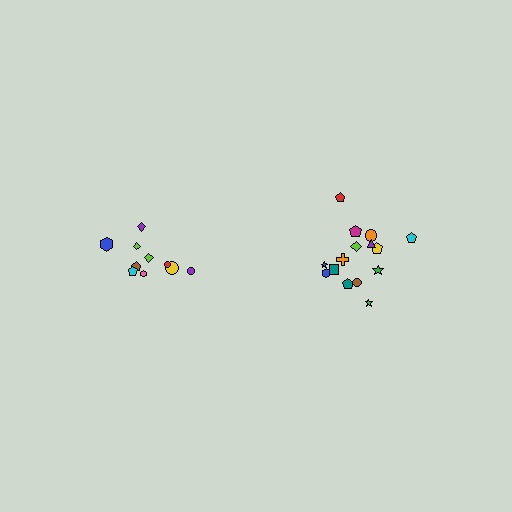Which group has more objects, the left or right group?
The right group.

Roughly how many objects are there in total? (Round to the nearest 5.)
Roughly 25 objects in total.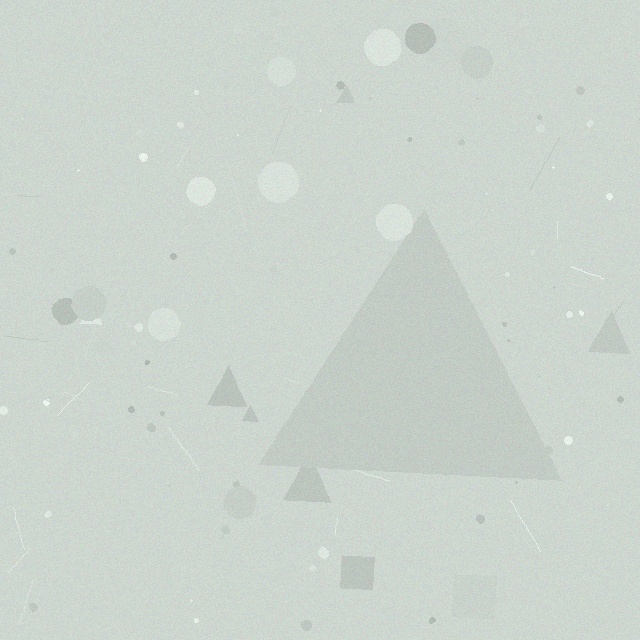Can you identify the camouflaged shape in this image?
The camouflaged shape is a triangle.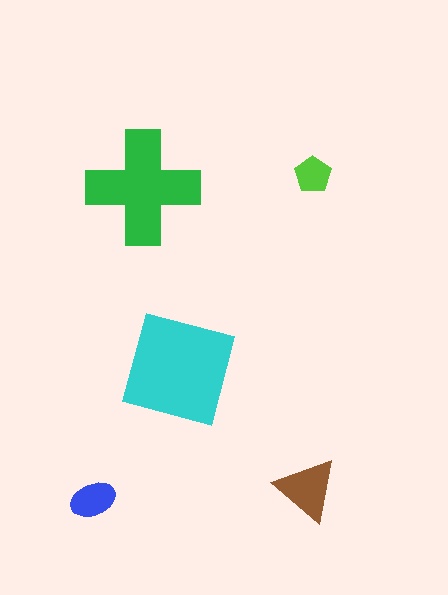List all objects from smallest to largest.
The lime pentagon, the blue ellipse, the brown triangle, the green cross, the cyan square.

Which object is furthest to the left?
The blue ellipse is leftmost.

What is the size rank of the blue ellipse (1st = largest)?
4th.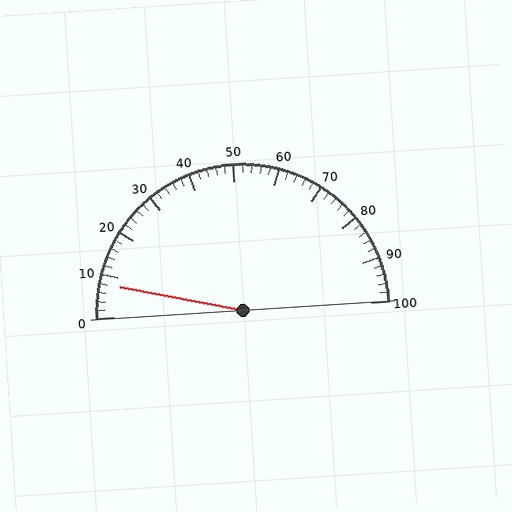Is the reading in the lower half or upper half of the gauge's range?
The reading is in the lower half of the range (0 to 100).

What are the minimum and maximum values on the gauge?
The gauge ranges from 0 to 100.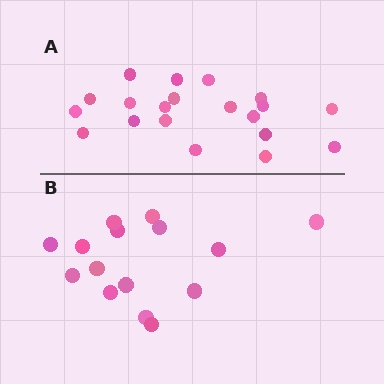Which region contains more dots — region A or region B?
Region A (the top region) has more dots.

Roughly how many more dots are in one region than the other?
Region A has about 5 more dots than region B.